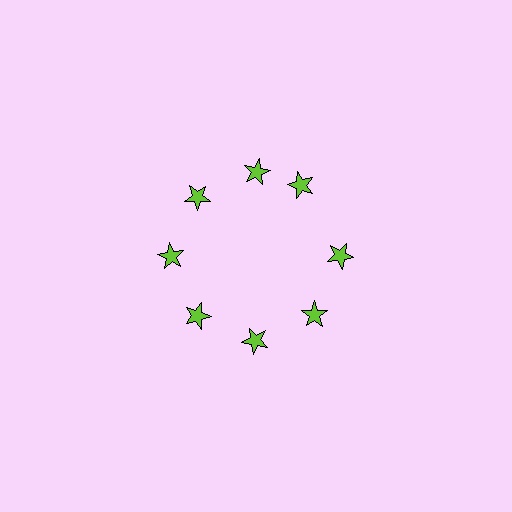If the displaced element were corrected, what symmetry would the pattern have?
It would have 8-fold rotational symmetry — the pattern would map onto itself every 45 degrees.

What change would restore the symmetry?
The symmetry would be restored by rotating it back into even spacing with its neighbors so that all 8 stars sit at equal angles and equal distance from the center.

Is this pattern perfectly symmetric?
No. The 8 lime stars are arranged in a ring, but one element near the 2 o'clock position is rotated out of alignment along the ring, breaking the 8-fold rotational symmetry.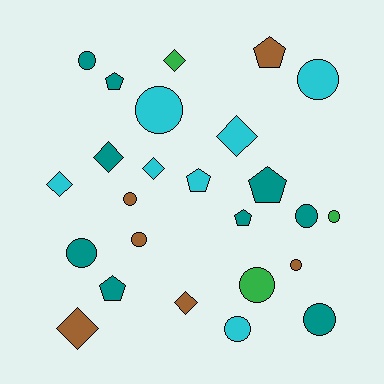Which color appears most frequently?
Teal, with 9 objects.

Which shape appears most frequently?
Circle, with 12 objects.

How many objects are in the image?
There are 25 objects.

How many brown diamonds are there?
There are 2 brown diamonds.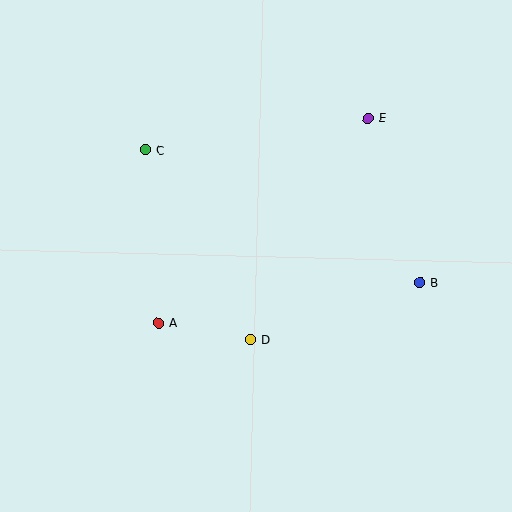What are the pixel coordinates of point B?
Point B is at (420, 282).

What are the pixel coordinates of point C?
Point C is at (145, 150).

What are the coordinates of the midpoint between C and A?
The midpoint between C and A is at (152, 236).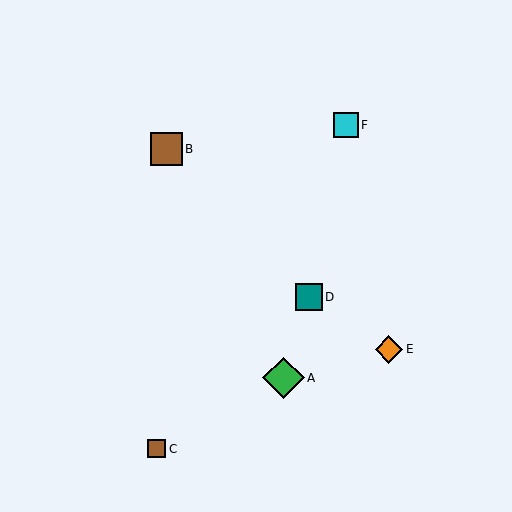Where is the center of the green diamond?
The center of the green diamond is at (284, 378).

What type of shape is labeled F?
Shape F is a cyan square.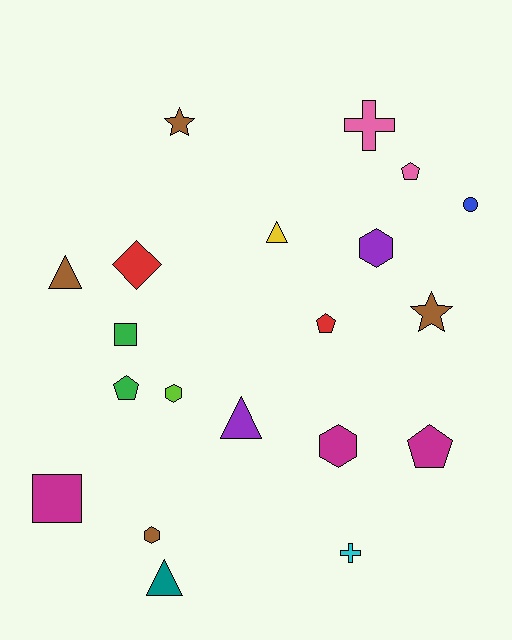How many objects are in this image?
There are 20 objects.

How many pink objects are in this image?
There are 2 pink objects.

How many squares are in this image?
There are 2 squares.